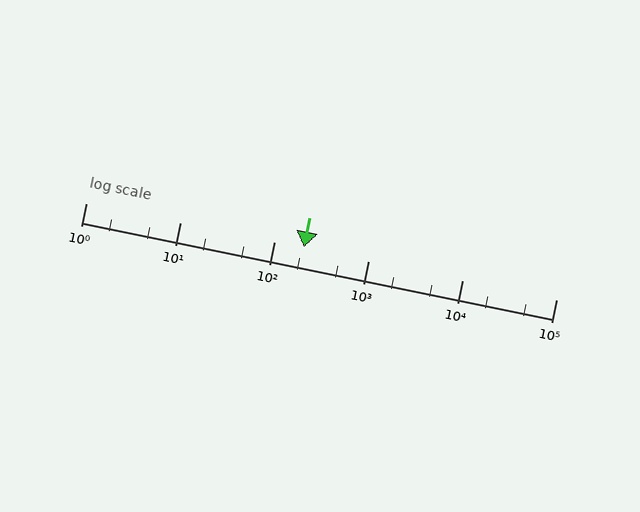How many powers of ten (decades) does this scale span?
The scale spans 5 decades, from 1 to 100000.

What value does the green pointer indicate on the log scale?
The pointer indicates approximately 210.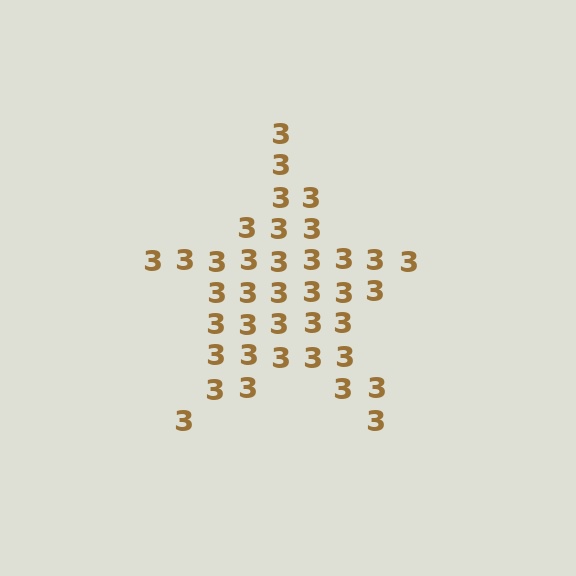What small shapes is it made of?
It is made of small digit 3's.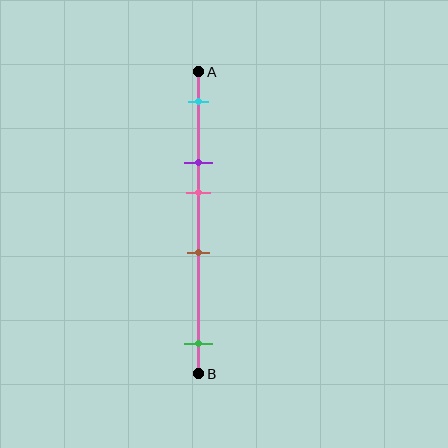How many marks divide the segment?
There are 5 marks dividing the segment.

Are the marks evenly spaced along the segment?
No, the marks are not evenly spaced.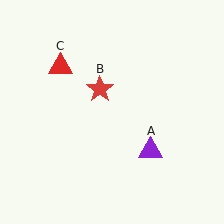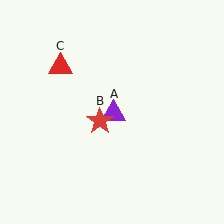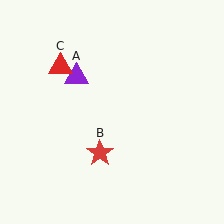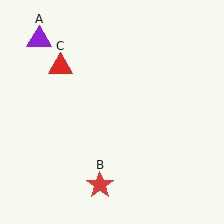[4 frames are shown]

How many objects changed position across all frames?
2 objects changed position: purple triangle (object A), red star (object B).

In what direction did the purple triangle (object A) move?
The purple triangle (object A) moved up and to the left.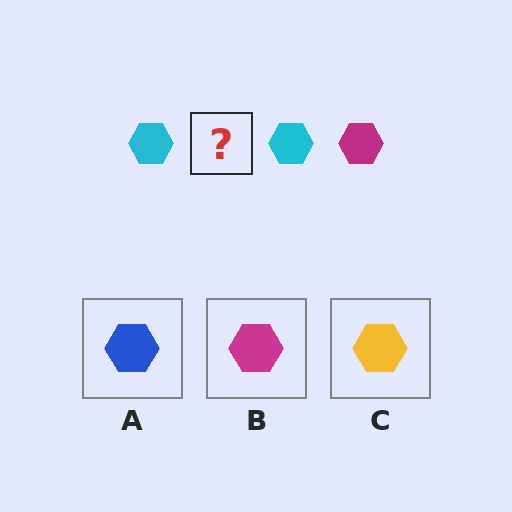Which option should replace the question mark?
Option B.